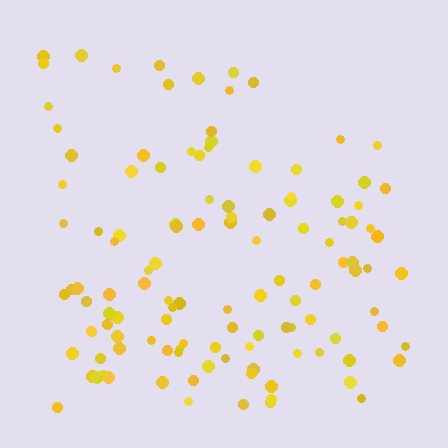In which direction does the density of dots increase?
From top to bottom, with the bottom side densest.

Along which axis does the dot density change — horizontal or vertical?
Vertical.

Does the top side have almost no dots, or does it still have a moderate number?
Still a moderate number, just noticeably fewer than the bottom.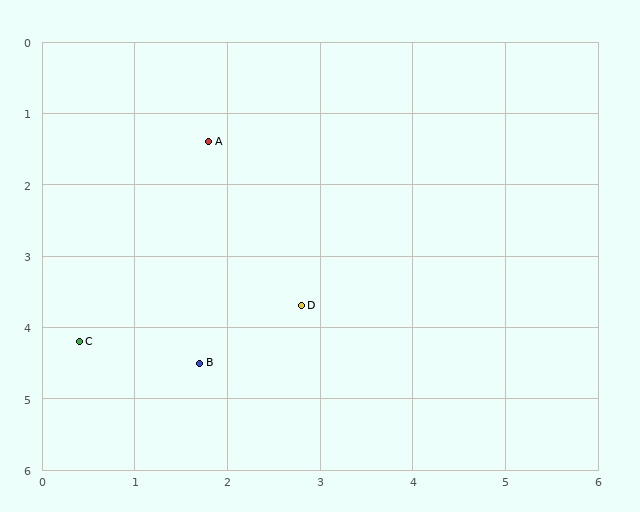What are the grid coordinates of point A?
Point A is at approximately (1.8, 1.4).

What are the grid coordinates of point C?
Point C is at approximately (0.4, 4.2).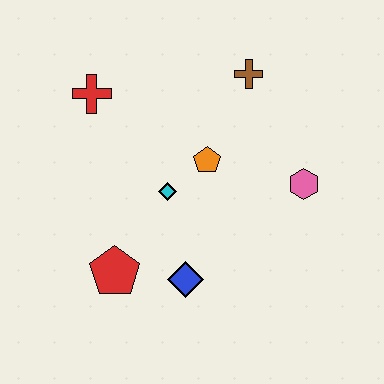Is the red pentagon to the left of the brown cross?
Yes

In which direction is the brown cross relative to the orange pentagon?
The brown cross is above the orange pentagon.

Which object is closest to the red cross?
The cyan diamond is closest to the red cross.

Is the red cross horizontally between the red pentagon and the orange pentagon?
No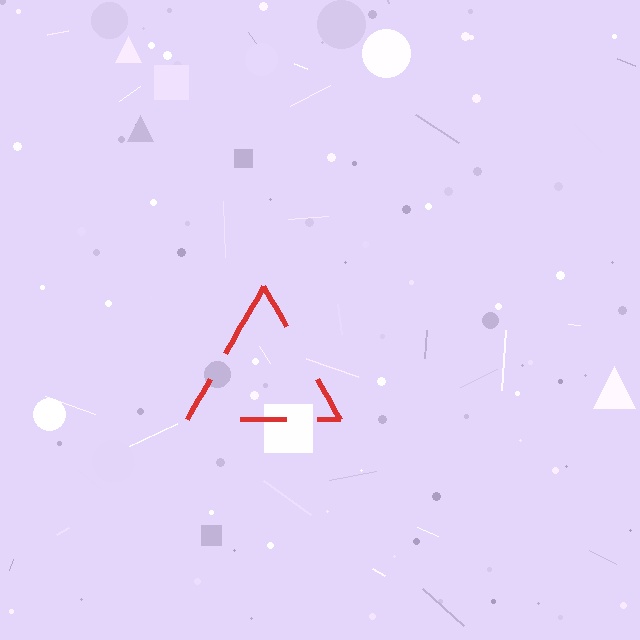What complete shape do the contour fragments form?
The contour fragments form a triangle.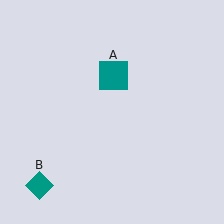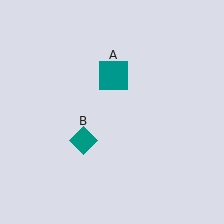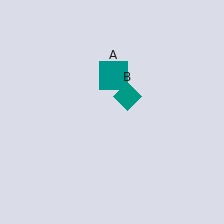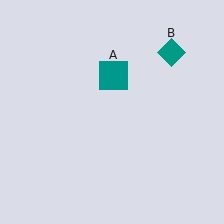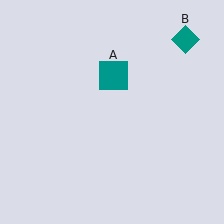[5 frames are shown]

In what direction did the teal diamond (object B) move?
The teal diamond (object B) moved up and to the right.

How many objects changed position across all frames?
1 object changed position: teal diamond (object B).